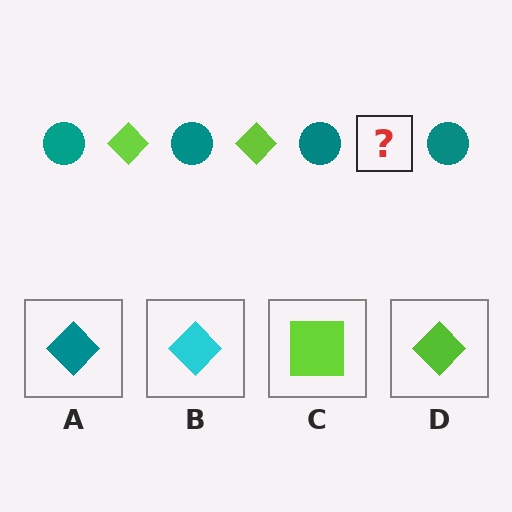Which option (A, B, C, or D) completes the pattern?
D.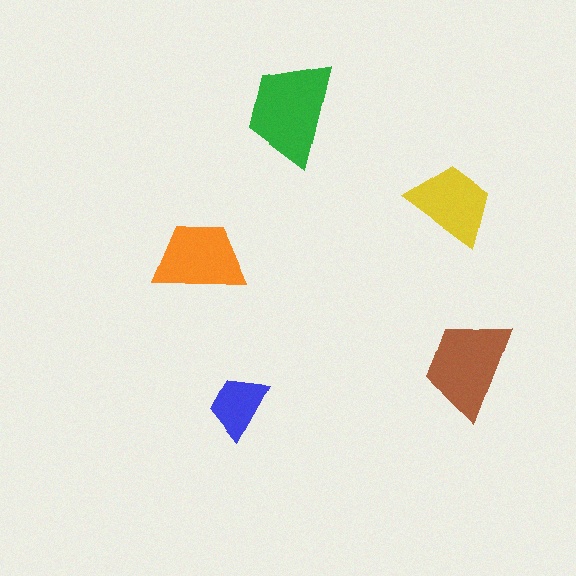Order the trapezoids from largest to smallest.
the green one, the brown one, the orange one, the yellow one, the blue one.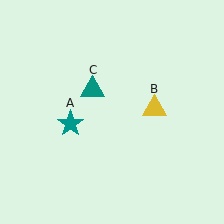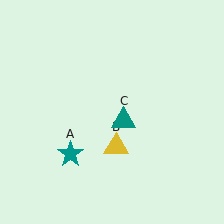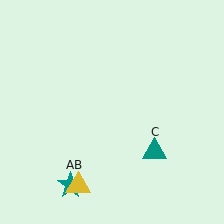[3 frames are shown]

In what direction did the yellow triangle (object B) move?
The yellow triangle (object B) moved down and to the left.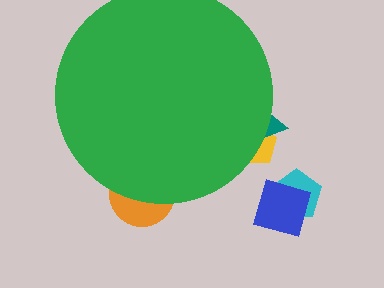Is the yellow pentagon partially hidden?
Yes, the yellow pentagon is partially hidden behind the green circle.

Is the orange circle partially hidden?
Yes, the orange circle is partially hidden behind the green circle.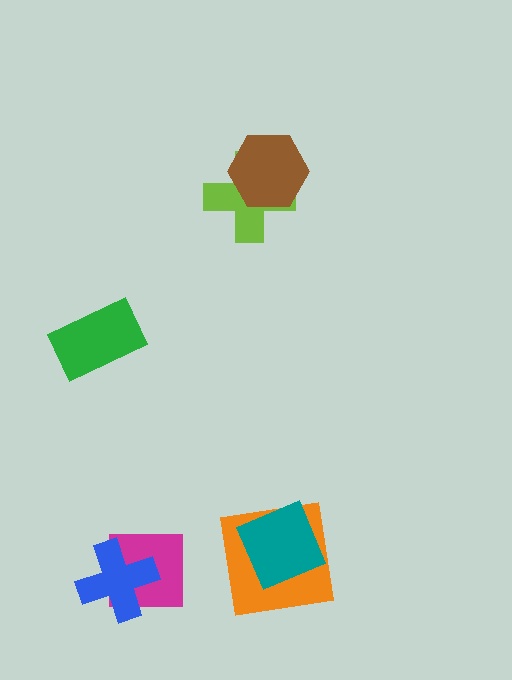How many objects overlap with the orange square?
1 object overlaps with the orange square.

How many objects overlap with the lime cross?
1 object overlaps with the lime cross.